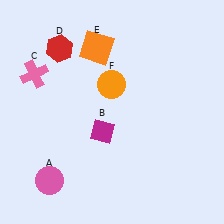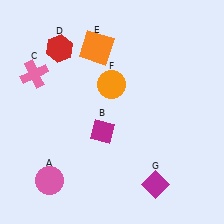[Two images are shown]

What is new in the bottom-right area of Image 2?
A magenta diamond (G) was added in the bottom-right area of Image 2.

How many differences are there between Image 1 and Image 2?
There is 1 difference between the two images.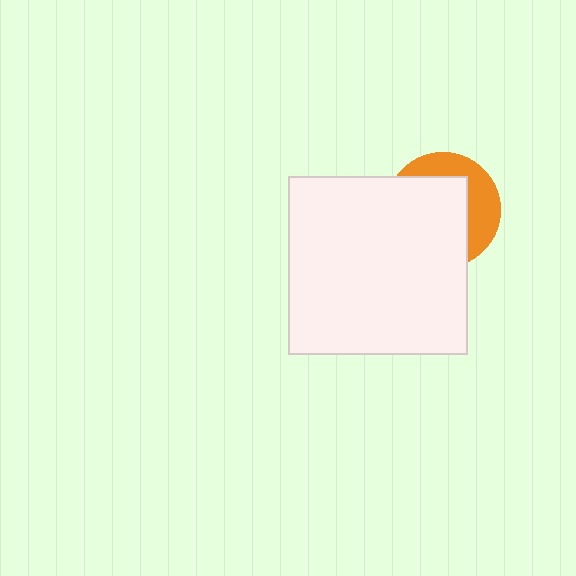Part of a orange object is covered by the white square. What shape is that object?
It is a circle.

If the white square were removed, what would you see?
You would see the complete orange circle.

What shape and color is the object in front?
The object in front is a white square.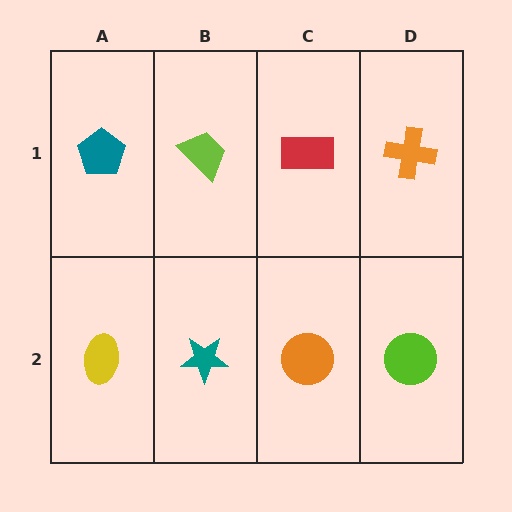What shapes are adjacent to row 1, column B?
A teal star (row 2, column B), a teal pentagon (row 1, column A), a red rectangle (row 1, column C).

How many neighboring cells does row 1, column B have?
3.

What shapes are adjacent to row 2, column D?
An orange cross (row 1, column D), an orange circle (row 2, column C).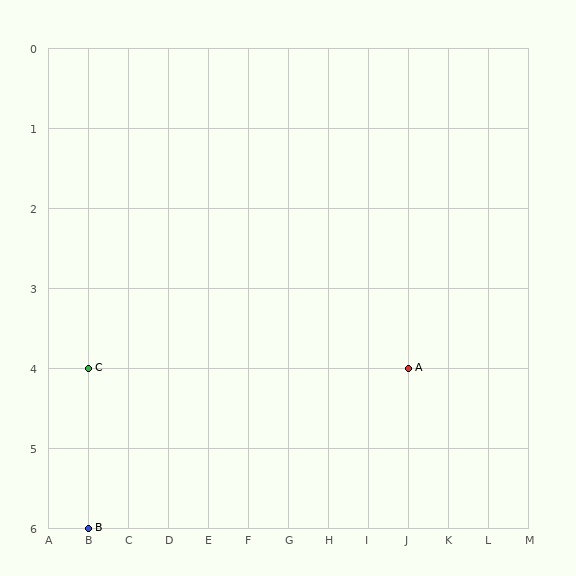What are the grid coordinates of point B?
Point B is at grid coordinates (B, 6).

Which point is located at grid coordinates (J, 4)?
Point A is at (J, 4).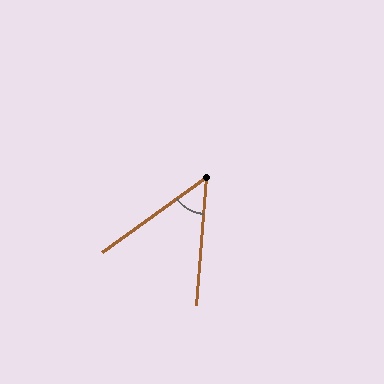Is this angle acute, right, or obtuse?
It is acute.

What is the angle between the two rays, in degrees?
Approximately 50 degrees.